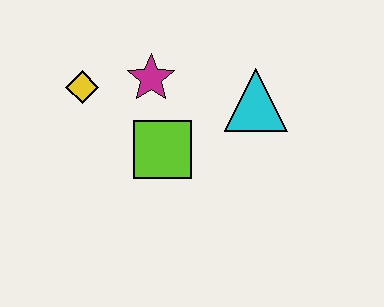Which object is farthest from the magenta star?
The cyan triangle is farthest from the magenta star.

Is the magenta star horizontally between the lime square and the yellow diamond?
Yes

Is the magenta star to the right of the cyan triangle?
No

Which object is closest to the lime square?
The magenta star is closest to the lime square.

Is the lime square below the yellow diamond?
Yes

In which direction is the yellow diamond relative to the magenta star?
The yellow diamond is to the left of the magenta star.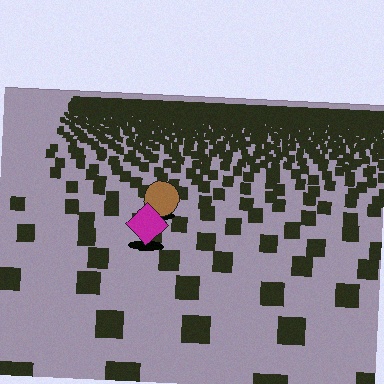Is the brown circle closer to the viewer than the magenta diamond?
No. The magenta diamond is closer — you can tell from the texture gradient: the ground texture is coarser near it.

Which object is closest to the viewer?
The magenta diamond is closest. The texture marks near it are larger and more spread out.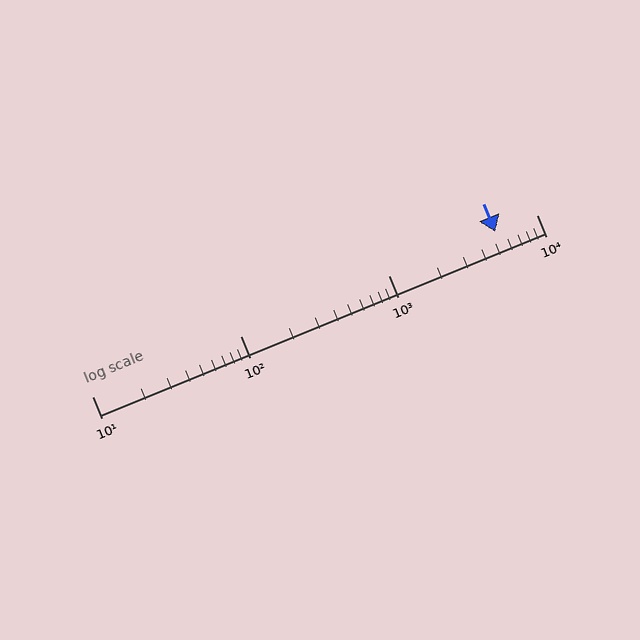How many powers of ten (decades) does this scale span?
The scale spans 3 decades, from 10 to 10000.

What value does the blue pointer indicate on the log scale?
The pointer indicates approximately 5300.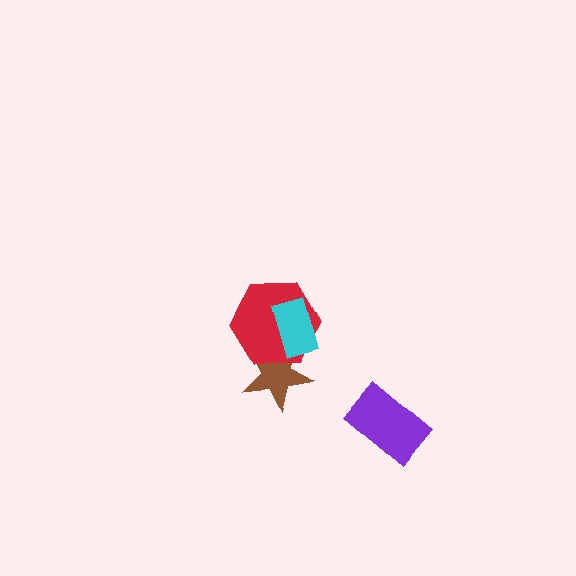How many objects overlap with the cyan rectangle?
2 objects overlap with the cyan rectangle.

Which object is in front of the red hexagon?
The cyan rectangle is in front of the red hexagon.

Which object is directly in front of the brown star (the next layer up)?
The red hexagon is directly in front of the brown star.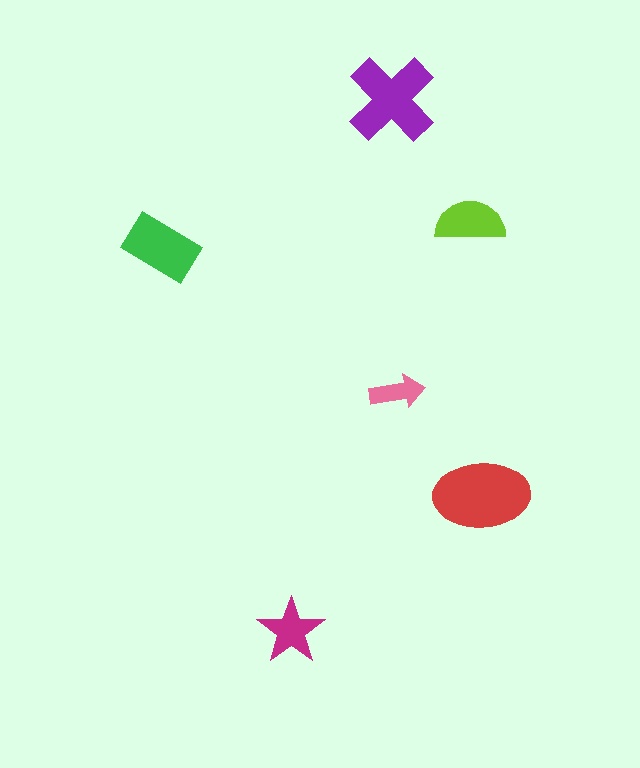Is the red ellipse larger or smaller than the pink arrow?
Larger.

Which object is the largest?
The red ellipse.